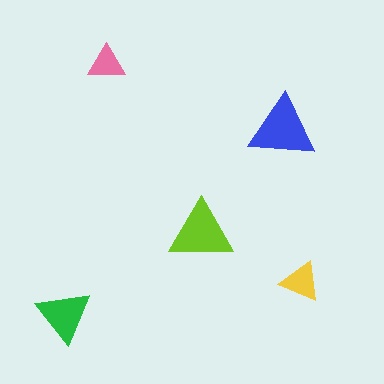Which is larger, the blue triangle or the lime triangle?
The blue one.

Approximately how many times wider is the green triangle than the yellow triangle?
About 1.5 times wider.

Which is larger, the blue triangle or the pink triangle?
The blue one.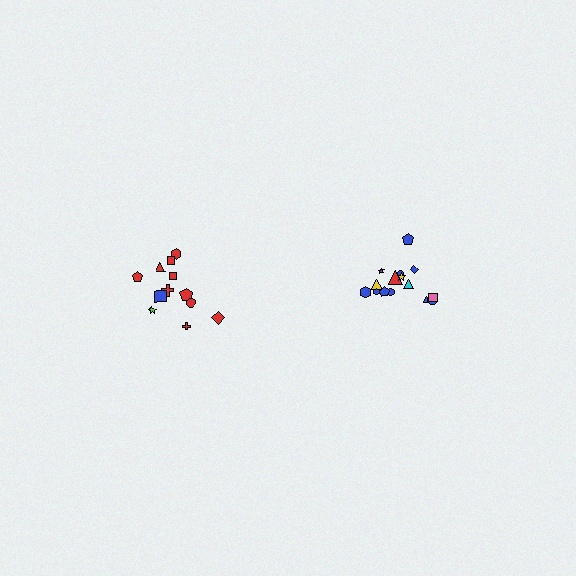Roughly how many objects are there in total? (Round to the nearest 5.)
Roughly 25 objects in total.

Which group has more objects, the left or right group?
The right group.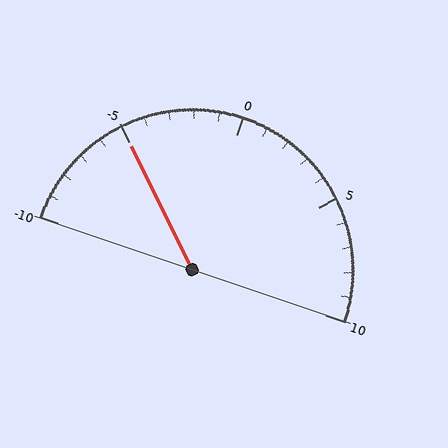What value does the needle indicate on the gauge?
The needle indicates approximately -5.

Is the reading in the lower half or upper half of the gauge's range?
The reading is in the lower half of the range (-10 to 10).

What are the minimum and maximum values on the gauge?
The gauge ranges from -10 to 10.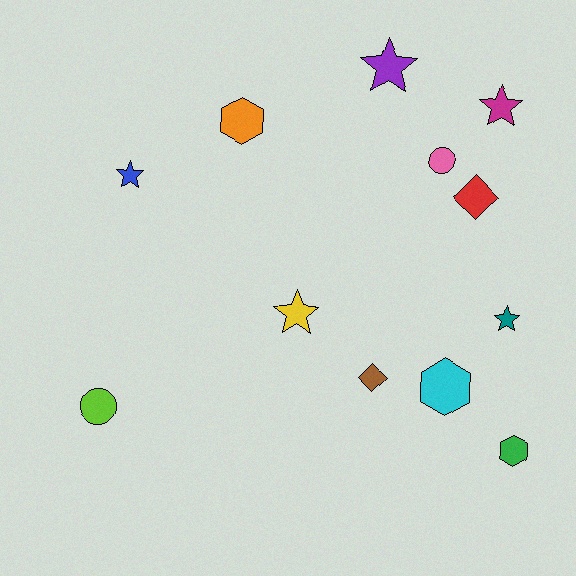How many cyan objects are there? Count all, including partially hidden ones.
There is 1 cyan object.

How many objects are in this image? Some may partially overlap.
There are 12 objects.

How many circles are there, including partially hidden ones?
There are 2 circles.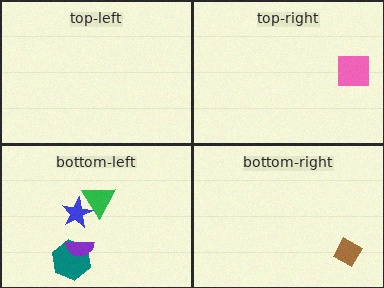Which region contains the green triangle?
The bottom-left region.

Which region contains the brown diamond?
The bottom-right region.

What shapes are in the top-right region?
The pink square.